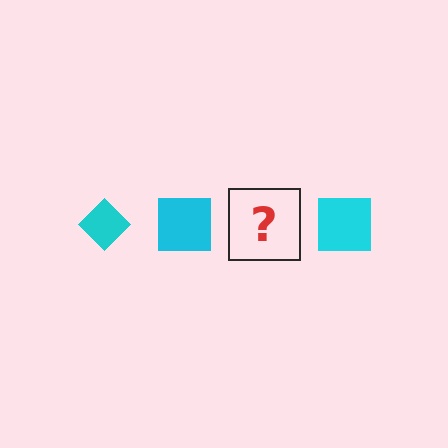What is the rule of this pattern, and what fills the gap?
The rule is that the pattern cycles through diamond, square shapes in cyan. The gap should be filled with a cyan diamond.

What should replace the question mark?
The question mark should be replaced with a cyan diamond.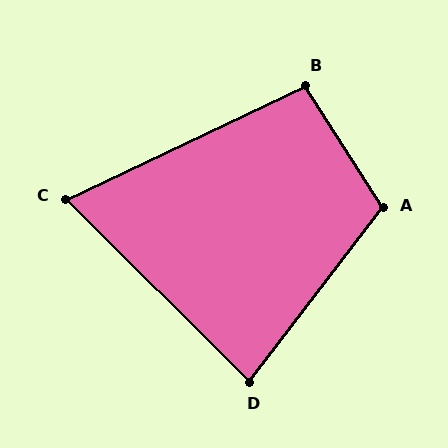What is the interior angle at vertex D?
Approximately 83 degrees (acute).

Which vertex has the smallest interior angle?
C, at approximately 70 degrees.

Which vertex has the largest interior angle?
A, at approximately 110 degrees.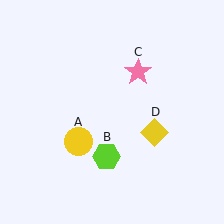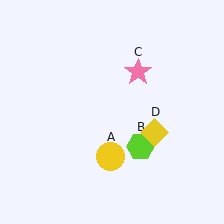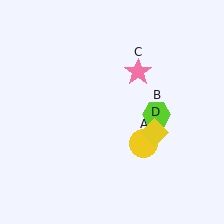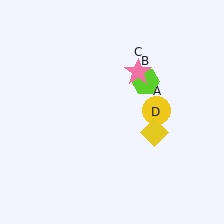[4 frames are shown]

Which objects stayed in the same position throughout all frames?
Pink star (object C) and yellow diamond (object D) remained stationary.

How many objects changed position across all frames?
2 objects changed position: yellow circle (object A), lime hexagon (object B).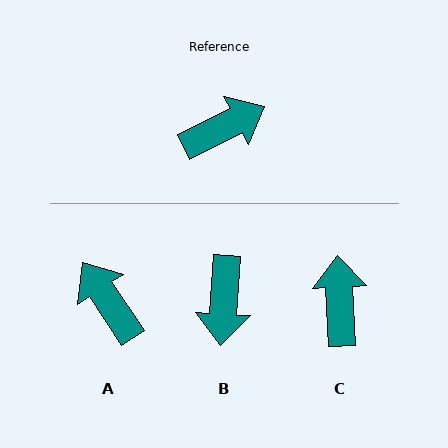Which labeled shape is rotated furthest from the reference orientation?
B, about 121 degrees away.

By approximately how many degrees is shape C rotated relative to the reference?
Approximately 66 degrees counter-clockwise.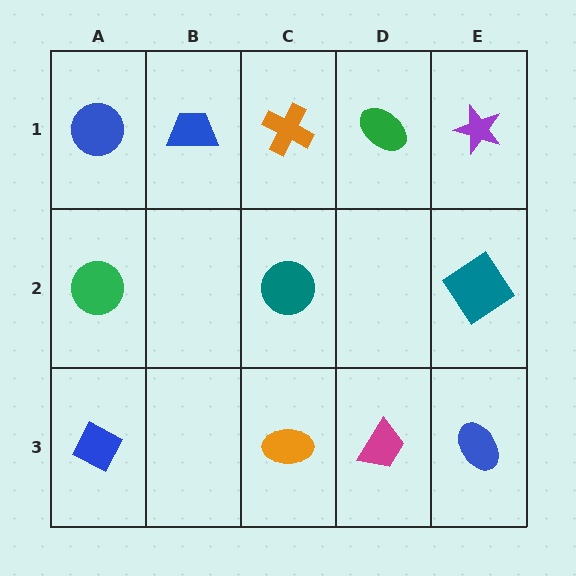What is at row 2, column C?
A teal circle.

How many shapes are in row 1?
5 shapes.